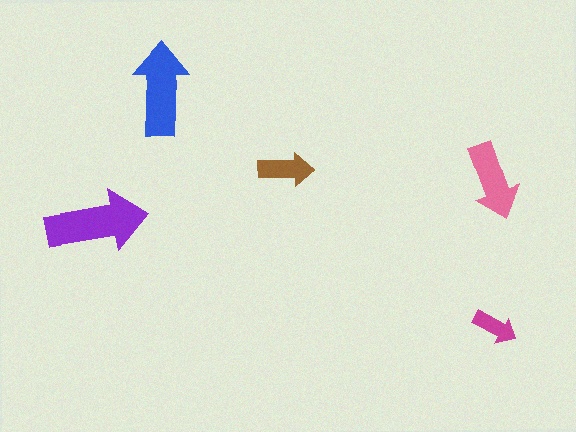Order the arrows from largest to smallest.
the purple one, the blue one, the pink one, the brown one, the magenta one.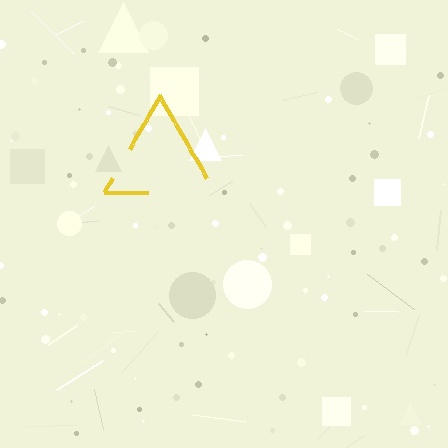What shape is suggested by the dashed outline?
The dashed outline suggests a triangle.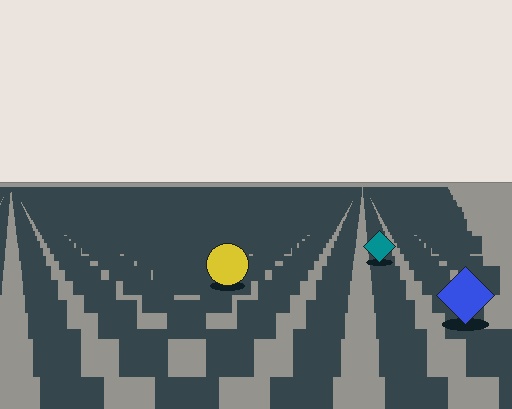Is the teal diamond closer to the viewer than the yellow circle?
No. The yellow circle is closer — you can tell from the texture gradient: the ground texture is coarser near it.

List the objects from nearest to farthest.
From nearest to farthest: the blue diamond, the yellow circle, the teal diamond.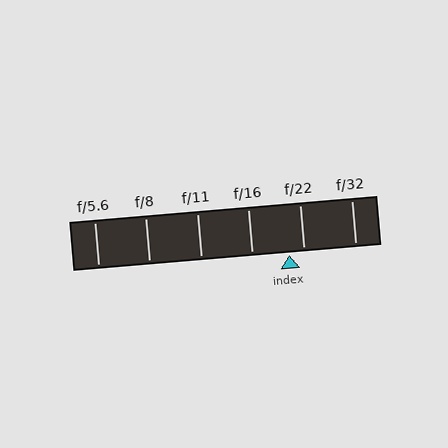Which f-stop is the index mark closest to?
The index mark is closest to f/22.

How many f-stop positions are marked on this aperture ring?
There are 6 f-stop positions marked.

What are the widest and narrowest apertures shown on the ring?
The widest aperture shown is f/5.6 and the narrowest is f/32.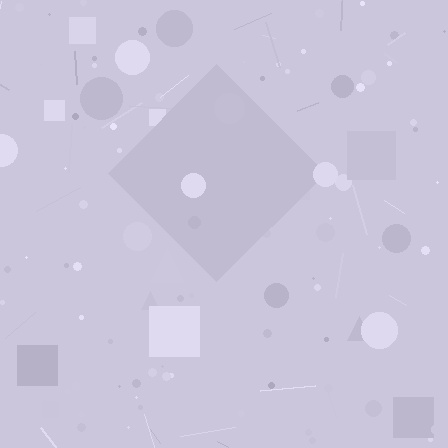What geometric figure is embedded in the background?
A diamond is embedded in the background.